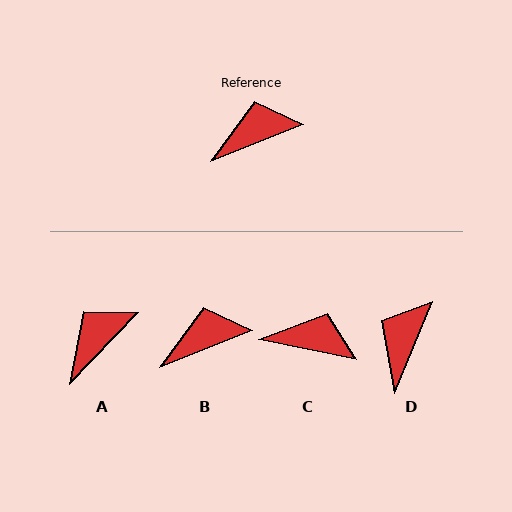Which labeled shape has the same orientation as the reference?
B.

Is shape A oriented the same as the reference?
No, it is off by about 25 degrees.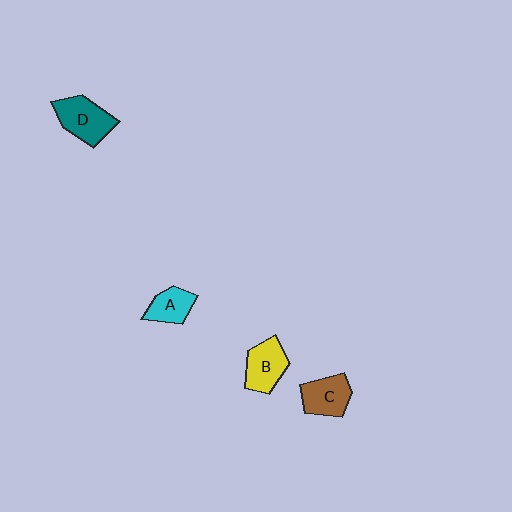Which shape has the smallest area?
Shape A (cyan).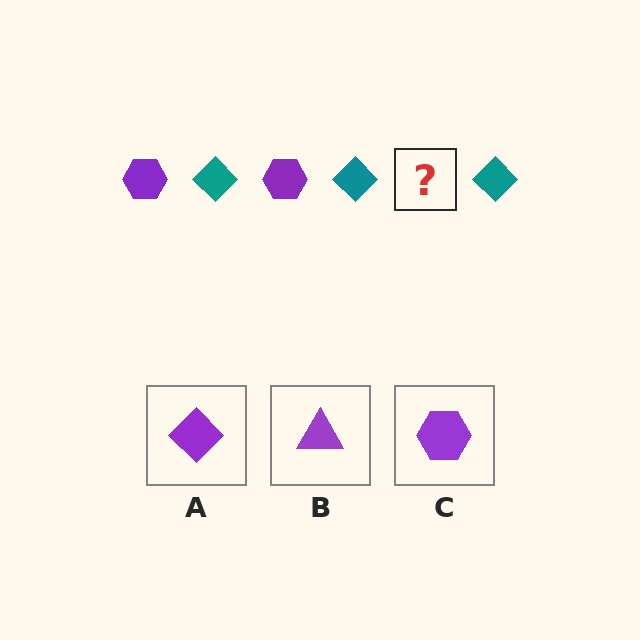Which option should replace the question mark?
Option C.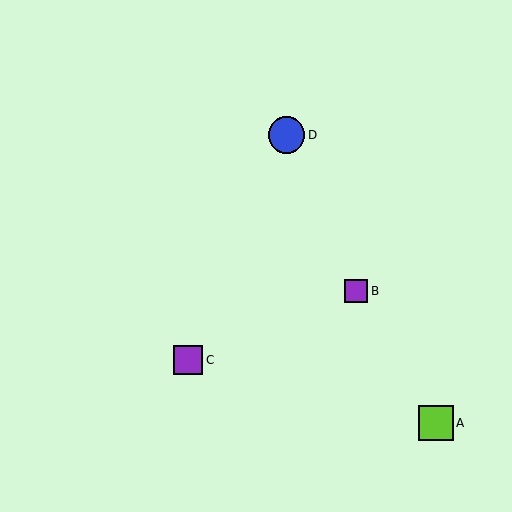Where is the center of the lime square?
The center of the lime square is at (436, 423).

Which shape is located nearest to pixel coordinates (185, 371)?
The purple square (labeled C) at (188, 360) is nearest to that location.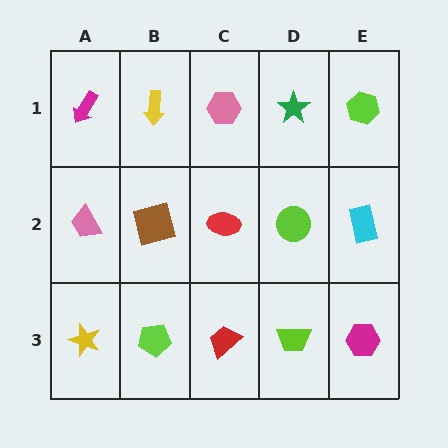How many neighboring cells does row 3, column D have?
3.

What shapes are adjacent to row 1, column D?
A lime circle (row 2, column D), a pink hexagon (row 1, column C), a lime hexagon (row 1, column E).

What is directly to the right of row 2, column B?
A red ellipse.